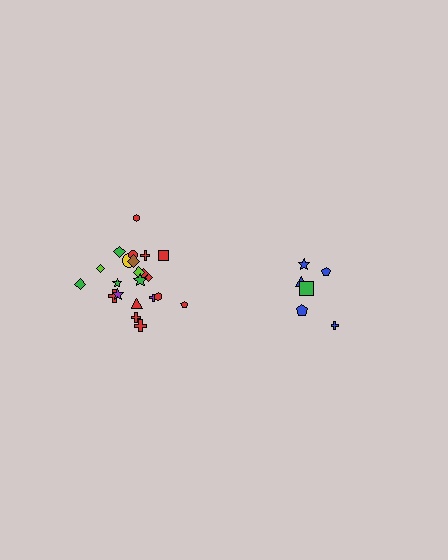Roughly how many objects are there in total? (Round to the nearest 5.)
Roughly 30 objects in total.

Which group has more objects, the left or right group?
The left group.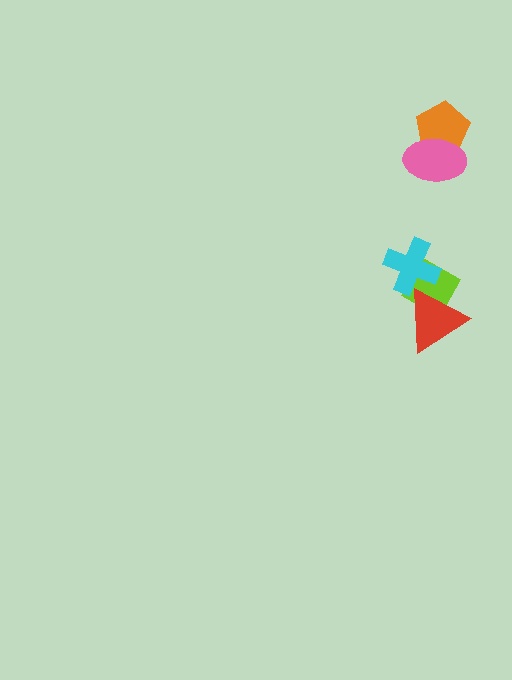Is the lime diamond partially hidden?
Yes, it is partially covered by another shape.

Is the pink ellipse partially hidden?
No, no other shape covers it.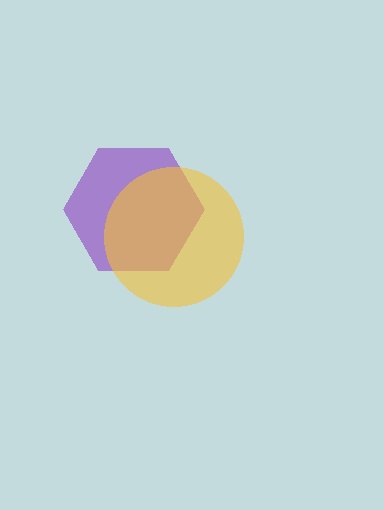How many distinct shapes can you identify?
There are 2 distinct shapes: a purple hexagon, a yellow circle.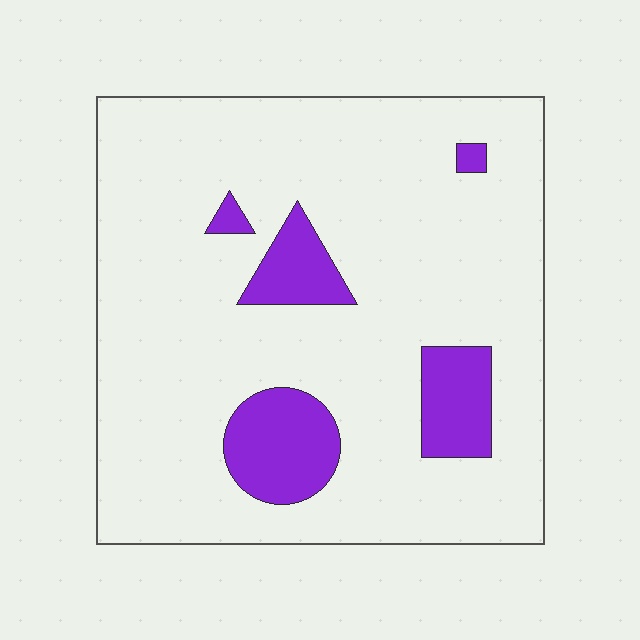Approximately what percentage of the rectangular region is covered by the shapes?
Approximately 15%.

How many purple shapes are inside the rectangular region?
5.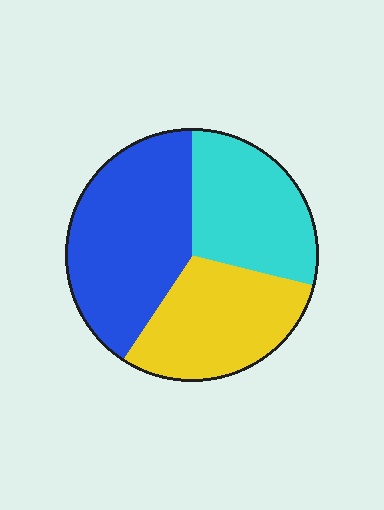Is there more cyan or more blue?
Blue.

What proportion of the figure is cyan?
Cyan covers around 30% of the figure.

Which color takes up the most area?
Blue, at roughly 40%.